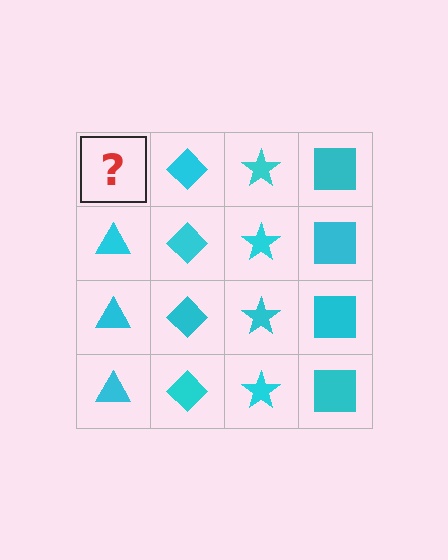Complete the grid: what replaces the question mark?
The question mark should be replaced with a cyan triangle.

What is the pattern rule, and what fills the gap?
The rule is that each column has a consistent shape. The gap should be filled with a cyan triangle.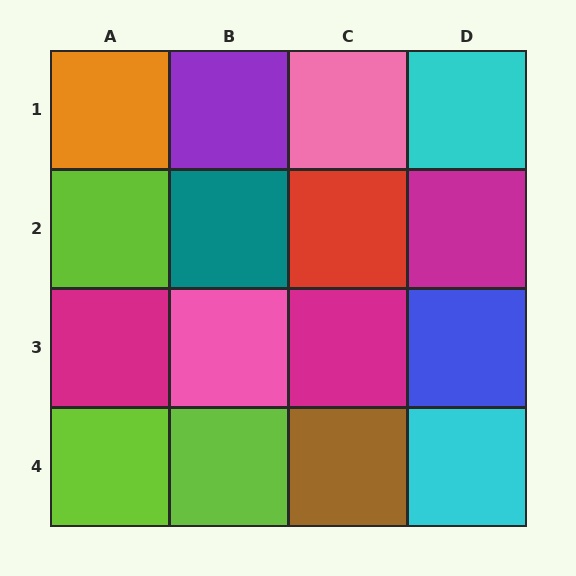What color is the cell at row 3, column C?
Magenta.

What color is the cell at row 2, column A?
Lime.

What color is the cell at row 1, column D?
Cyan.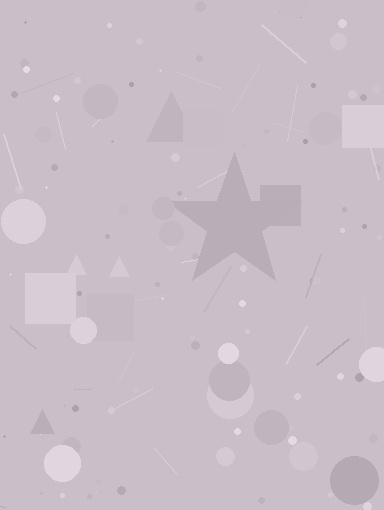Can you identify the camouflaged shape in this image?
The camouflaged shape is a star.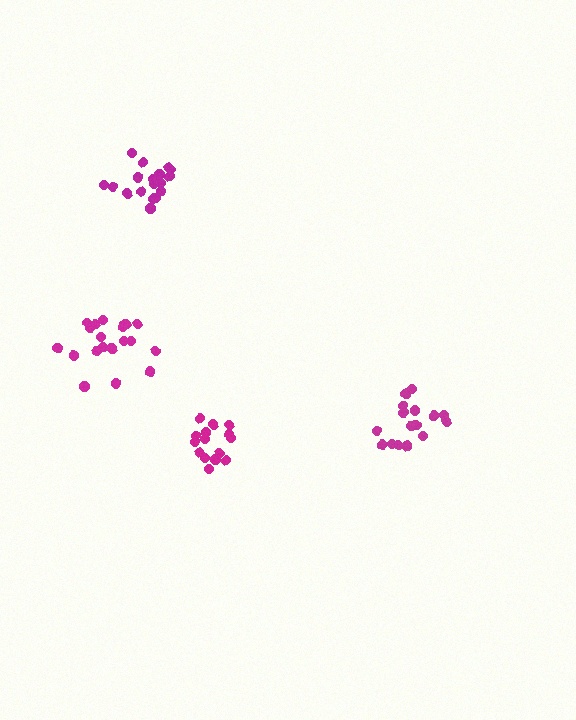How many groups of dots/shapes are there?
There are 4 groups.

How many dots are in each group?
Group 1: 15 dots, Group 2: 17 dots, Group 3: 18 dots, Group 4: 19 dots (69 total).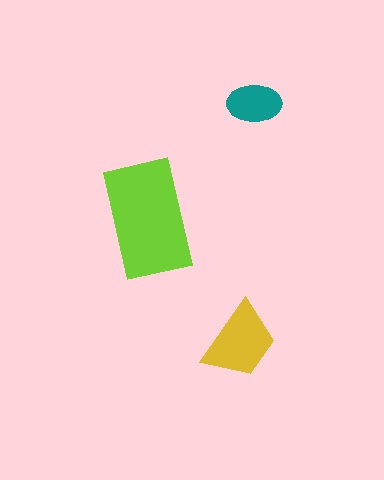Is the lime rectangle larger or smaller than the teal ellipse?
Larger.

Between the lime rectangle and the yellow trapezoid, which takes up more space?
The lime rectangle.